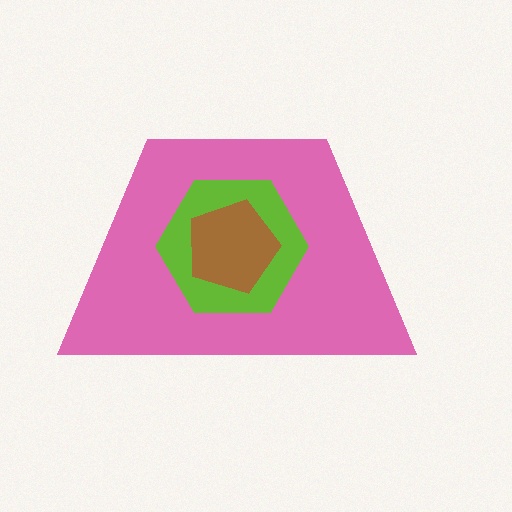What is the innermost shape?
The brown pentagon.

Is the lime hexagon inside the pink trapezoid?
Yes.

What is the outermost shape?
The pink trapezoid.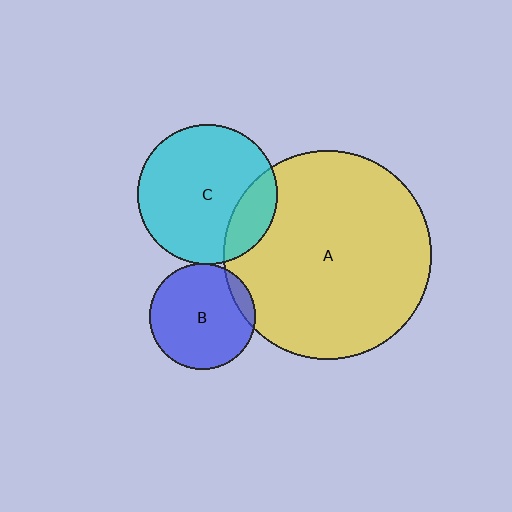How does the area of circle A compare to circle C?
Approximately 2.2 times.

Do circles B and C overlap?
Yes.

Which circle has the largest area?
Circle A (yellow).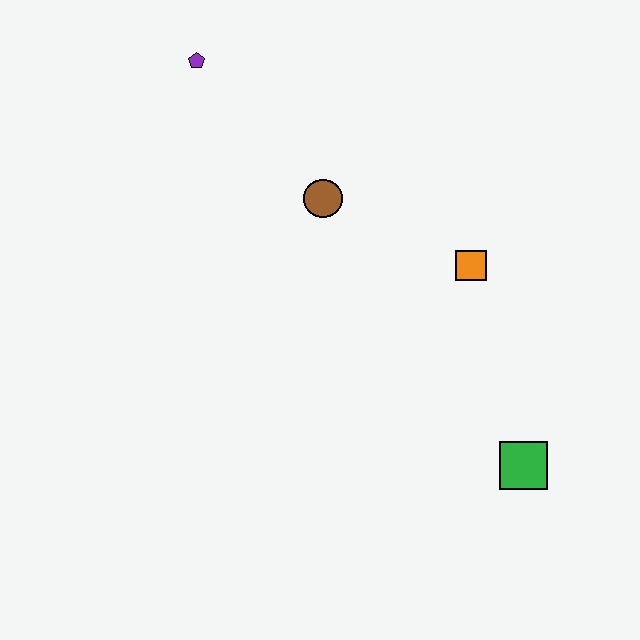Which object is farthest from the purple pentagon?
The green square is farthest from the purple pentagon.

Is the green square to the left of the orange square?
No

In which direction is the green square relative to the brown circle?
The green square is below the brown circle.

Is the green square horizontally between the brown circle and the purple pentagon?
No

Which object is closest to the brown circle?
The orange square is closest to the brown circle.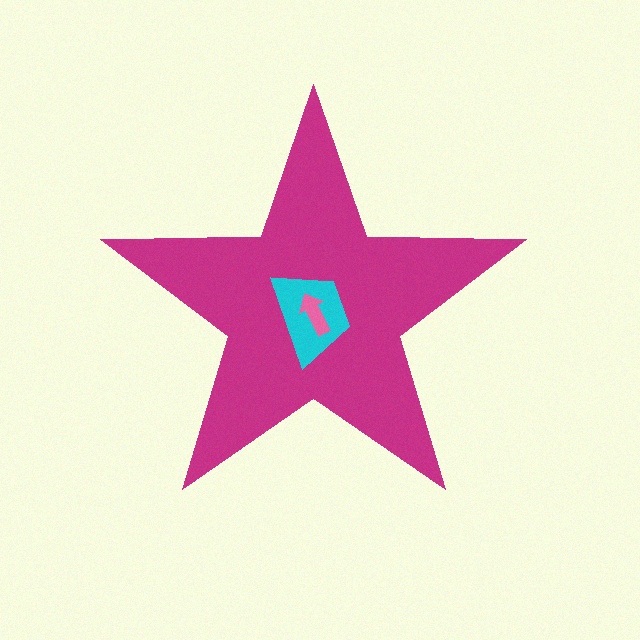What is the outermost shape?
The magenta star.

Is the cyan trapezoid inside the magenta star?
Yes.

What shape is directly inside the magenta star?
The cyan trapezoid.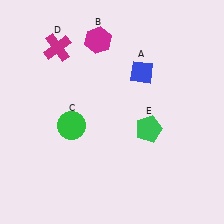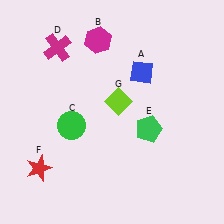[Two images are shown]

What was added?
A red star (F), a lime diamond (G) were added in Image 2.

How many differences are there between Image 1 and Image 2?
There are 2 differences between the two images.